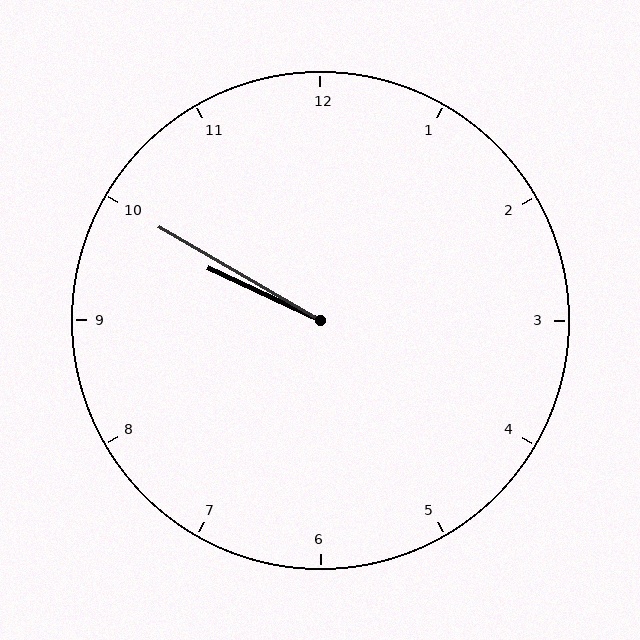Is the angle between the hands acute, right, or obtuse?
It is acute.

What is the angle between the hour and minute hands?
Approximately 5 degrees.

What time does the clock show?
9:50.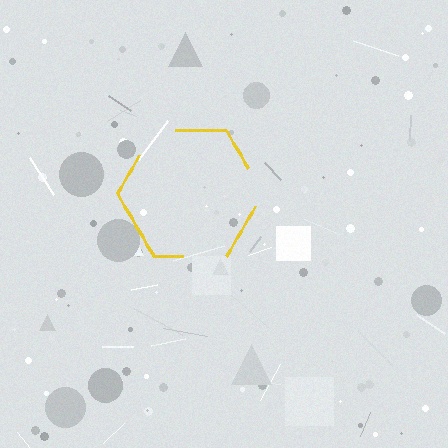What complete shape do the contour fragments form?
The contour fragments form a hexagon.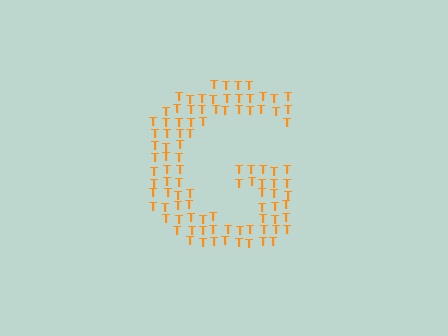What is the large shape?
The large shape is the letter G.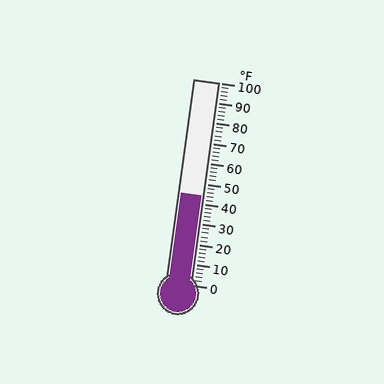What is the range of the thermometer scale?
The thermometer scale ranges from 0°F to 100°F.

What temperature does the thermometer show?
The thermometer shows approximately 44°F.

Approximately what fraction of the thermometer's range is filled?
The thermometer is filled to approximately 45% of its range.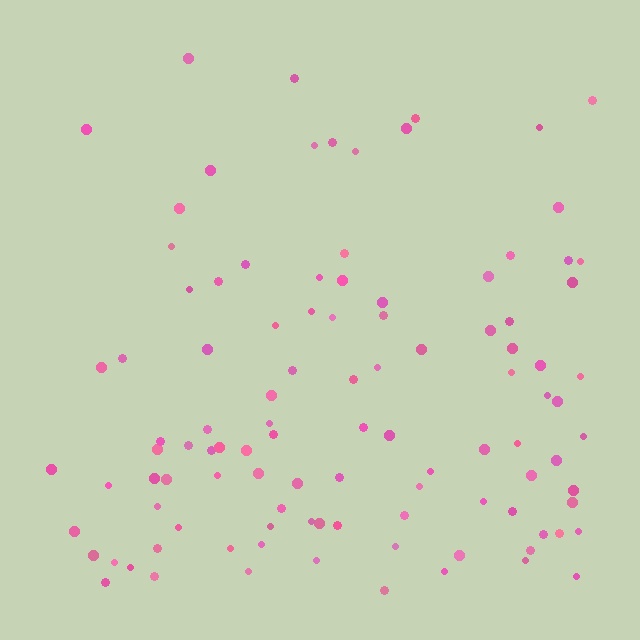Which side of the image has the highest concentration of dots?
The bottom.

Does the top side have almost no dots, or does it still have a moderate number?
Still a moderate number, just noticeably fewer than the bottom.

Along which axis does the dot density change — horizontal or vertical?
Vertical.